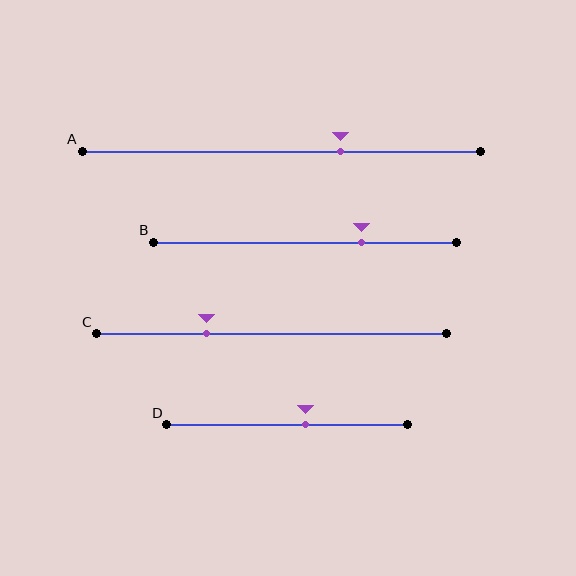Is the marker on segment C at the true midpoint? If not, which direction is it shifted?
No, the marker on segment C is shifted to the left by about 19% of the segment length.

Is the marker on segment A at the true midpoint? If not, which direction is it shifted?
No, the marker on segment A is shifted to the right by about 15% of the segment length.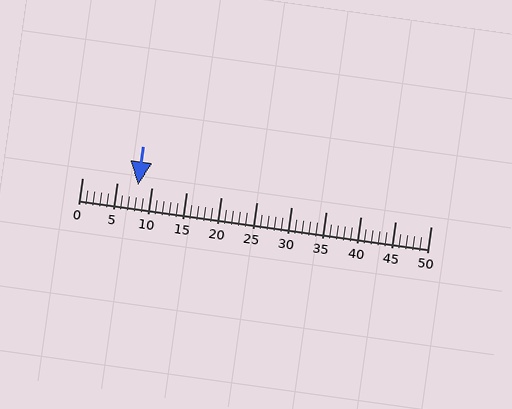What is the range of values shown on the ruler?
The ruler shows values from 0 to 50.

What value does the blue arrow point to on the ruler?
The blue arrow points to approximately 8.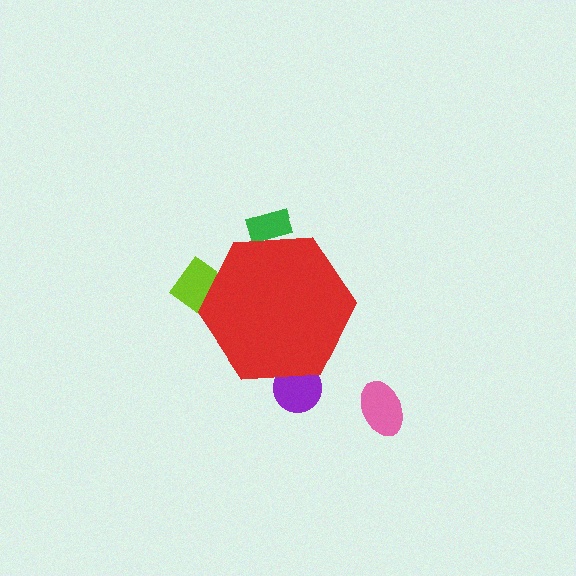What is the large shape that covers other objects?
A red hexagon.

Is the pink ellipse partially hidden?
No, the pink ellipse is fully visible.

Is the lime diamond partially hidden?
Yes, the lime diamond is partially hidden behind the red hexagon.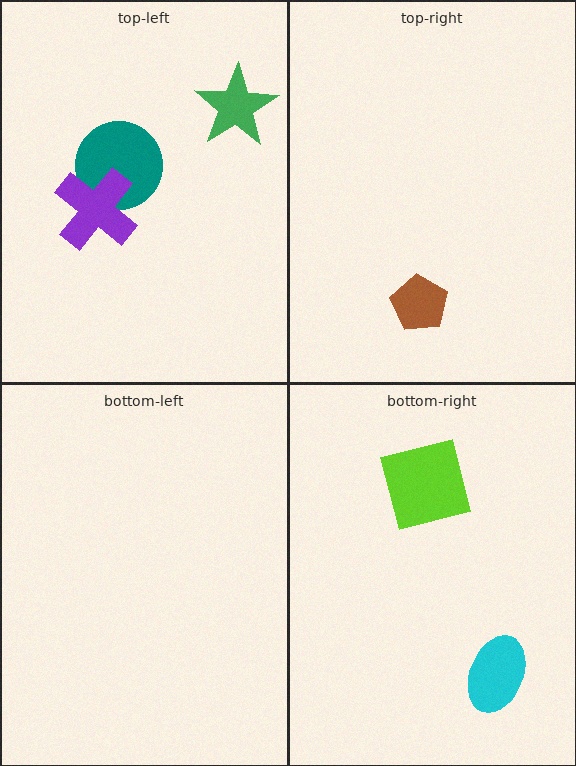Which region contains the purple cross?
The top-left region.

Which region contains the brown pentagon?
The top-right region.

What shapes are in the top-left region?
The teal circle, the green star, the purple cross.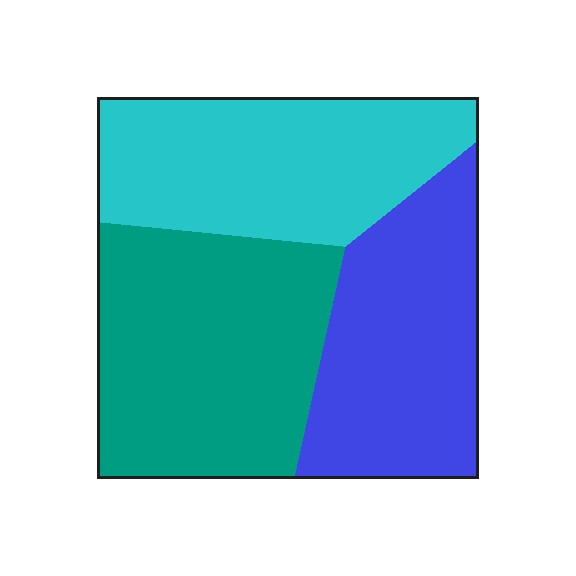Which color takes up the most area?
Teal, at roughly 40%.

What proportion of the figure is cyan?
Cyan covers around 30% of the figure.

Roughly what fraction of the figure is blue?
Blue takes up about one third (1/3) of the figure.